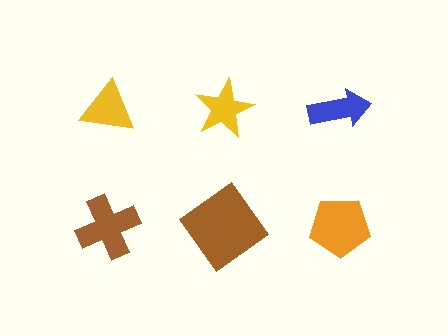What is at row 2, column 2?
A brown diamond.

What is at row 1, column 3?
A blue arrow.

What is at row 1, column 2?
A yellow star.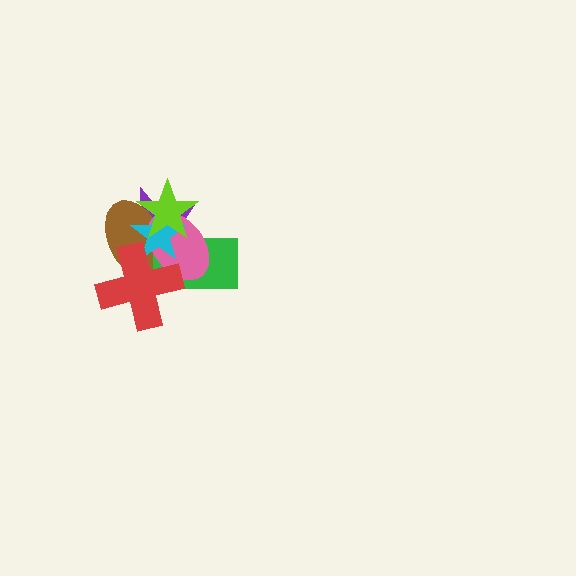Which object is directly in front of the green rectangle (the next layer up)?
The pink ellipse is directly in front of the green rectangle.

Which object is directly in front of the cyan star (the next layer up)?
The lime star is directly in front of the cyan star.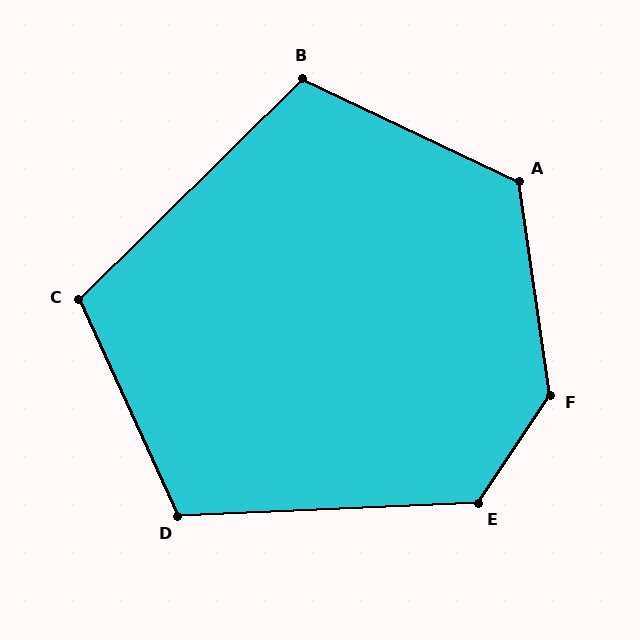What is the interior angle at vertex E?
Approximately 126 degrees (obtuse).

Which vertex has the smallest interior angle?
B, at approximately 110 degrees.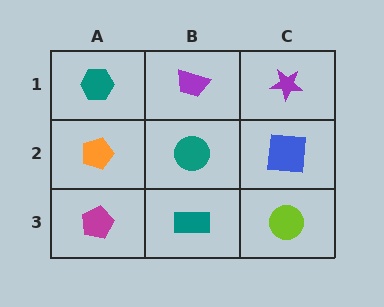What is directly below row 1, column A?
An orange pentagon.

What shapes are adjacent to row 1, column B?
A teal circle (row 2, column B), a teal hexagon (row 1, column A), a purple star (row 1, column C).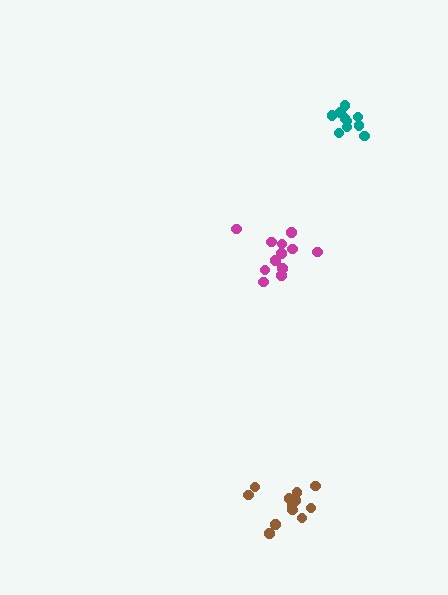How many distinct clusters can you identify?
There are 3 distinct clusters.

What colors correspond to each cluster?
The clusters are colored: brown, magenta, teal.